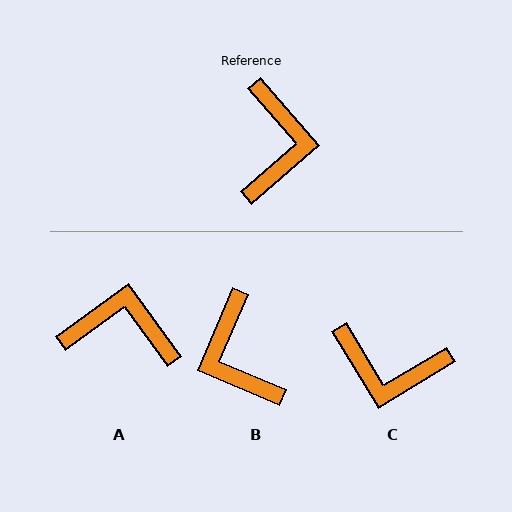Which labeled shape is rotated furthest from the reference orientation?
B, about 154 degrees away.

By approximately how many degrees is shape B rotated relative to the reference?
Approximately 154 degrees clockwise.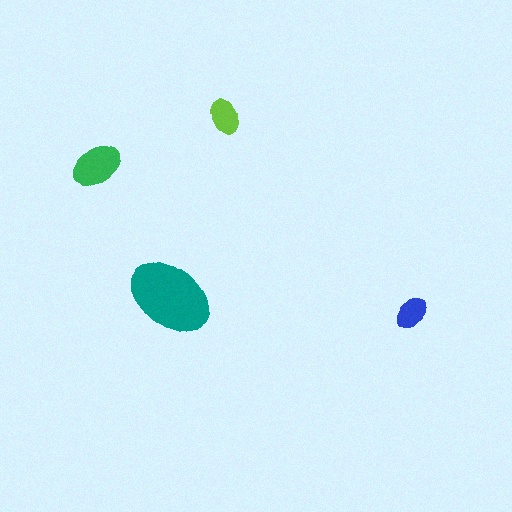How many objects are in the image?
There are 4 objects in the image.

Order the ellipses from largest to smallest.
the teal one, the green one, the lime one, the blue one.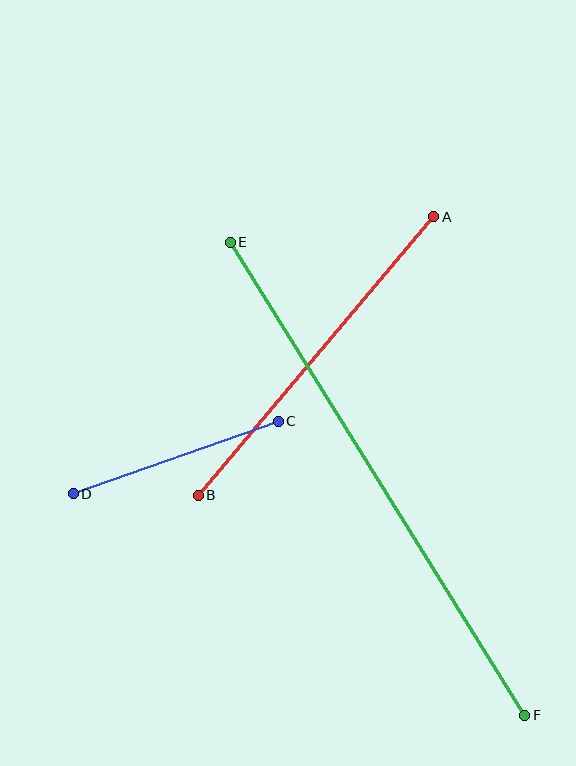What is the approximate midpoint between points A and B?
The midpoint is at approximately (316, 356) pixels.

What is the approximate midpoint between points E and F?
The midpoint is at approximately (377, 479) pixels.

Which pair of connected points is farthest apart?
Points E and F are farthest apart.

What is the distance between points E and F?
The distance is approximately 557 pixels.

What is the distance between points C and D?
The distance is approximately 217 pixels.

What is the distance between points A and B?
The distance is approximately 365 pixels.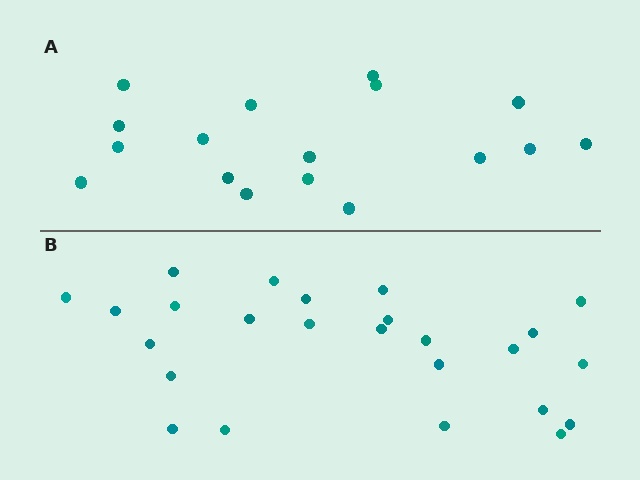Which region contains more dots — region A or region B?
Region B (the bottom region) has more dots.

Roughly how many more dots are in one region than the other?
Region B has roughly 8 or so more dots than region A.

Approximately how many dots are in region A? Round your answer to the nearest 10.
About 20 dots. (The exact count is 17, which rounds to 20.)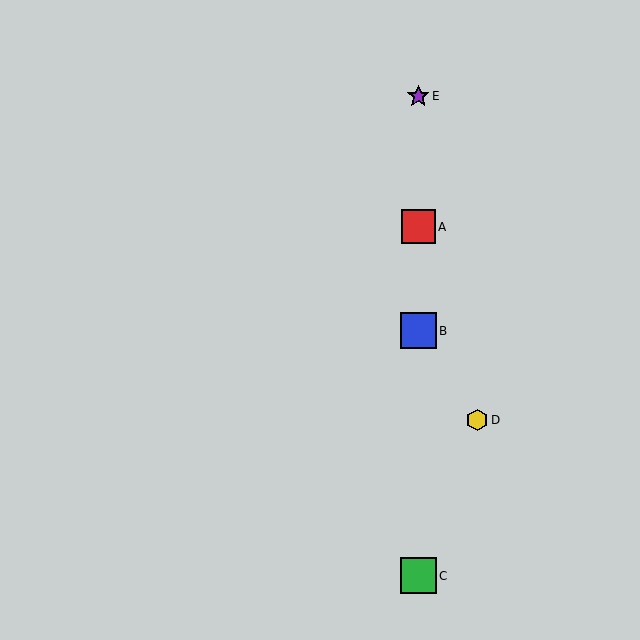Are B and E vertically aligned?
Yes, both are at x≈418.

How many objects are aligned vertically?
4 objects (A, B, C, E) are aligned vertically.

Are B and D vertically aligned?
No, B is at x≈418 and D is at x≈477.